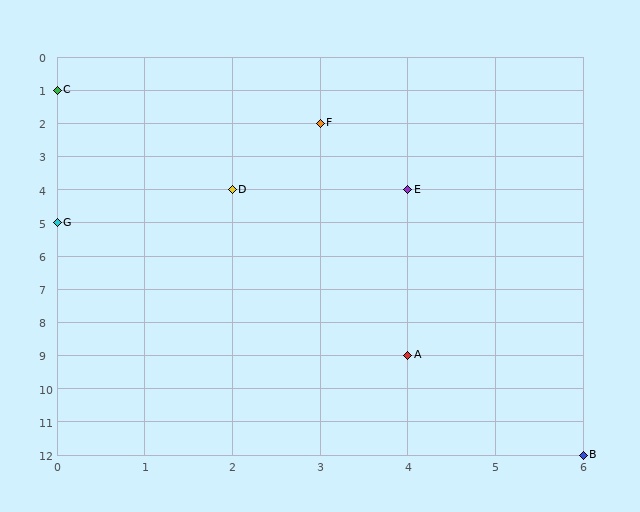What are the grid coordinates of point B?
Point B is at grid coordinates (6, 12).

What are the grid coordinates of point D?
Point D is at grid coordinates (2, 4).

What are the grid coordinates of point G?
Point G is at grid coordinates (0, 5).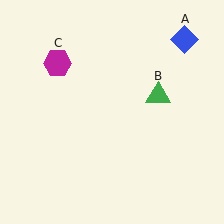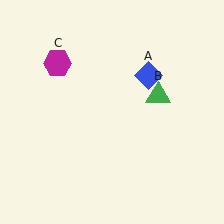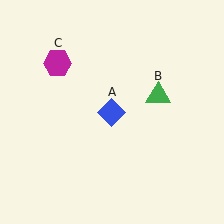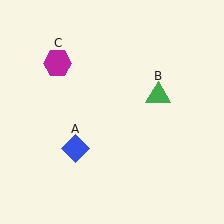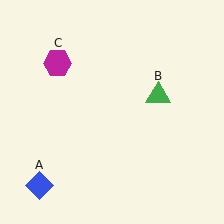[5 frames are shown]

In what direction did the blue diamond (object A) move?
The blue diamond (object A) moved down and to the left.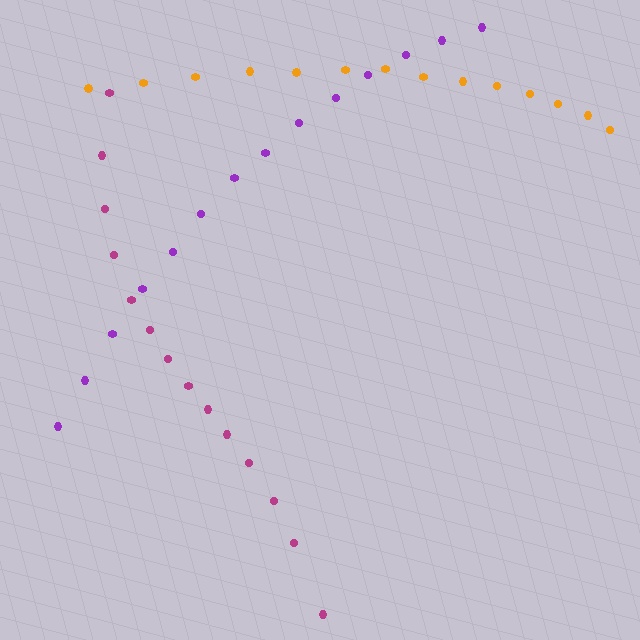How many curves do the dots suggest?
There are 3 distinct paths.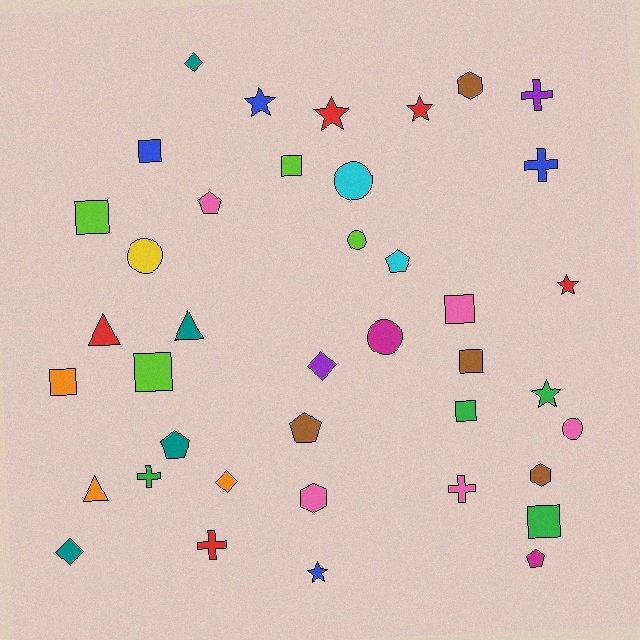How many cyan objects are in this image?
There are 2 cyan objects.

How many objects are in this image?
There are 40 objects.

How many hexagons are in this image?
There are 3 hexagons.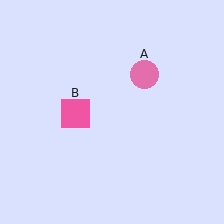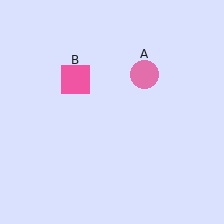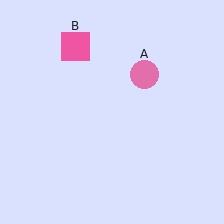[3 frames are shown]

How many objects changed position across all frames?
1 object changed position: pink square (object B).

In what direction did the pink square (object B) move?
The pink square (object B) moved up.